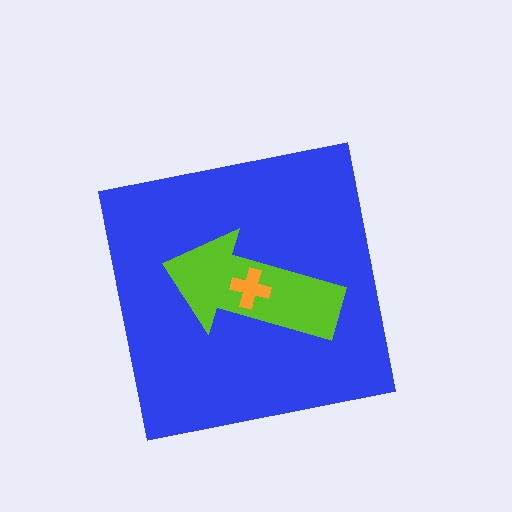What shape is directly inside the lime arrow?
The orange cross.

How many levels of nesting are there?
3.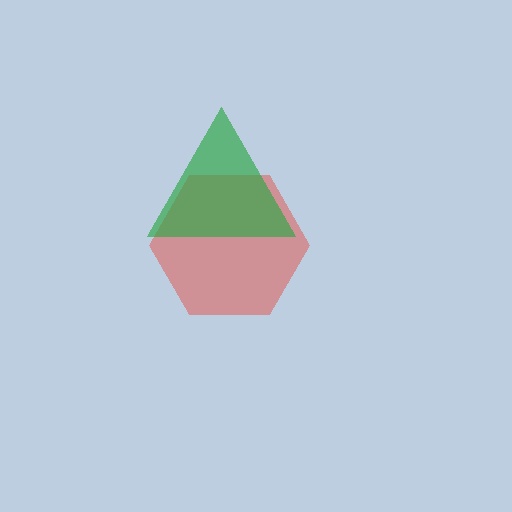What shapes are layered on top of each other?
The layered shapes are: a red hexagon, a green triangle.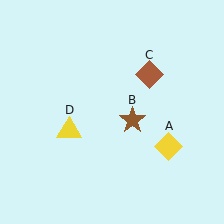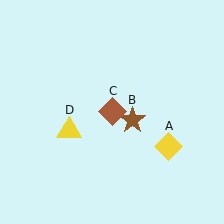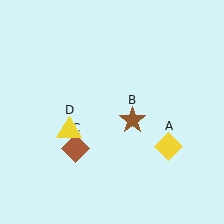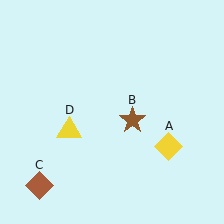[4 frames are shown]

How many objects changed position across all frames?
1 object changed position: brown diamond (object C).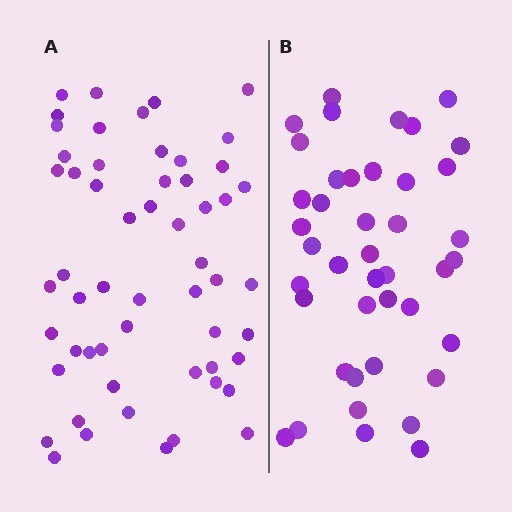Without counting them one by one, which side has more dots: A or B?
Region A (the left region) has more dots.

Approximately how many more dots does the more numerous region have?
Region A has approximately 15 more dots than region B.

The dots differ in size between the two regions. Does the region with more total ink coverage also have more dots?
No. Region B has more total ink coverage because its dots are larger, but region A actually contains more individual dots. Total area can be misleading — the number of items is what matters here.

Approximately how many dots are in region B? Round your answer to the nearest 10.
About 40 dots. (The exact count is 42, which rounds to 40.)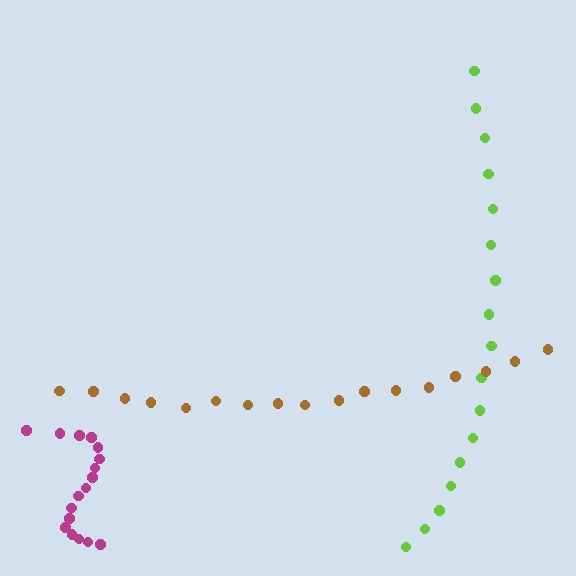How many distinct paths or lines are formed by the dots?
There are 3 distinct paths.